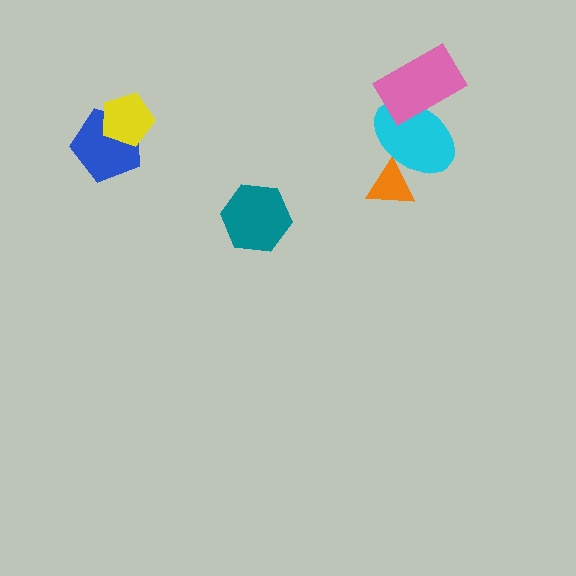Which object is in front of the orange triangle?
The cyan ellipse is in front of the orange triangle.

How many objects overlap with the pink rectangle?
1 object overlaps with the pink rectangle.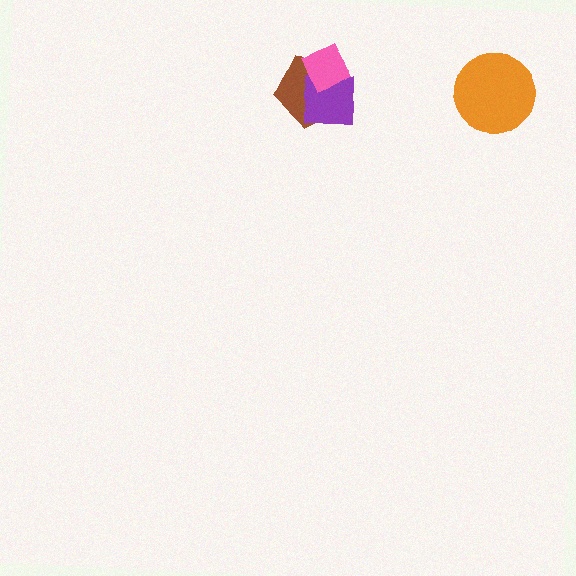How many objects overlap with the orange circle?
0 objects overlap with the orange circle.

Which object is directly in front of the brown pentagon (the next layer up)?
The purple square is directly in front of the brown pentagon.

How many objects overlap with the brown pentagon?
2 objects overlap with the brown pentagon.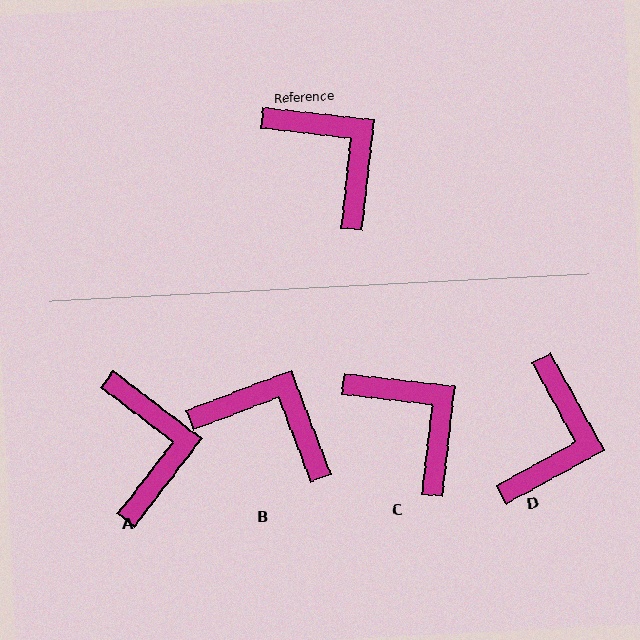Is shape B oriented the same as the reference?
No, it is off by about 27 degrees.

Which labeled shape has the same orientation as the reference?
C.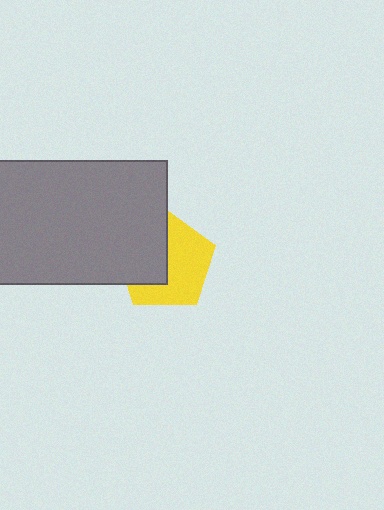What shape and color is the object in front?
The object in front is a gray rectangle.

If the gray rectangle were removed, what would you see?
You would see the complete yellow pentagon.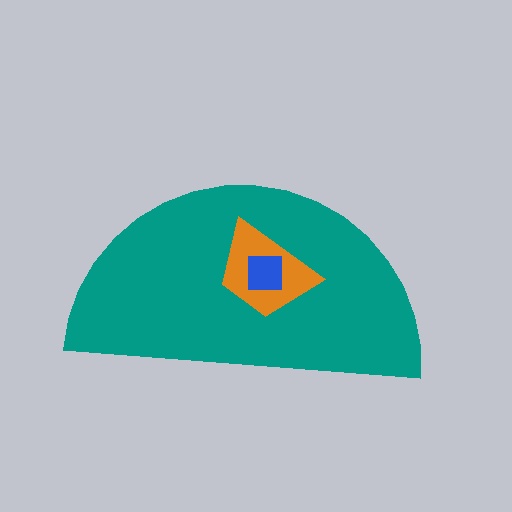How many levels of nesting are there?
3.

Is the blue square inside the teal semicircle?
Yes.